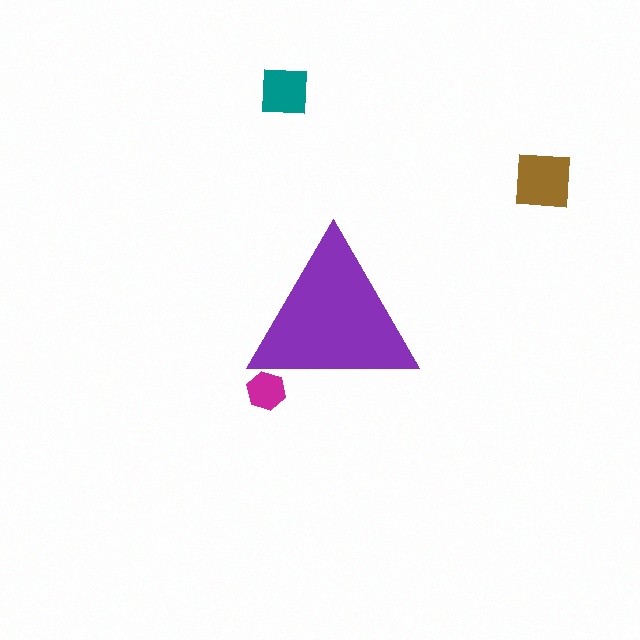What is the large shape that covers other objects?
A purple triangle.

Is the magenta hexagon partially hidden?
Yes, the magenta hexagon is partially hidden behind the purple triangle.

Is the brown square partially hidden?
No, the brown square is fully visible.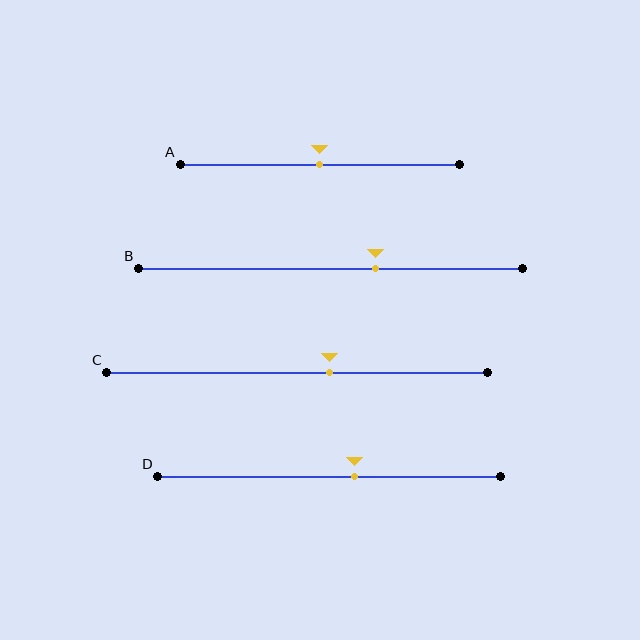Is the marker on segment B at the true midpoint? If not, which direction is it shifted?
No, the marker on segment B is shifted to the right by about 12% of the segment length.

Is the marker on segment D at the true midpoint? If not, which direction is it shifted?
No, the marker on segment D is shifted to the right by about 8% of the segment length.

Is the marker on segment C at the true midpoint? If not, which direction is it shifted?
No, the marker on segment C is shifted to the right by about 9% of the segment length.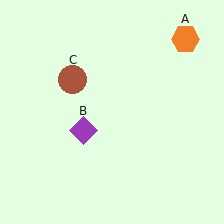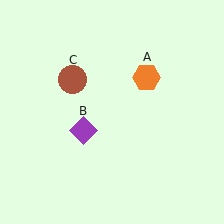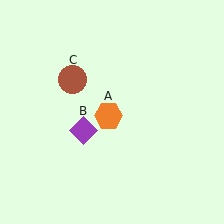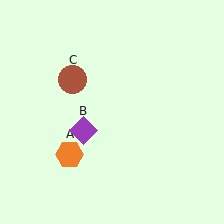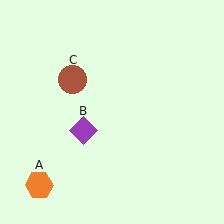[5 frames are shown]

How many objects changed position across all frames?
1 object changed position: orange hexagon (object A).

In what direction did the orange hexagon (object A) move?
The orange hexagon (object A) moved down and to the left.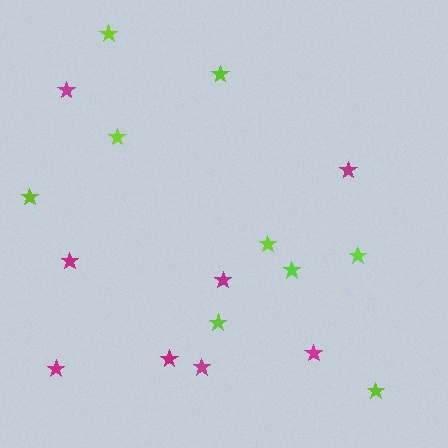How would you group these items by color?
There are 2 groups: one group of magenta stars (8) and one group of lime stars (9).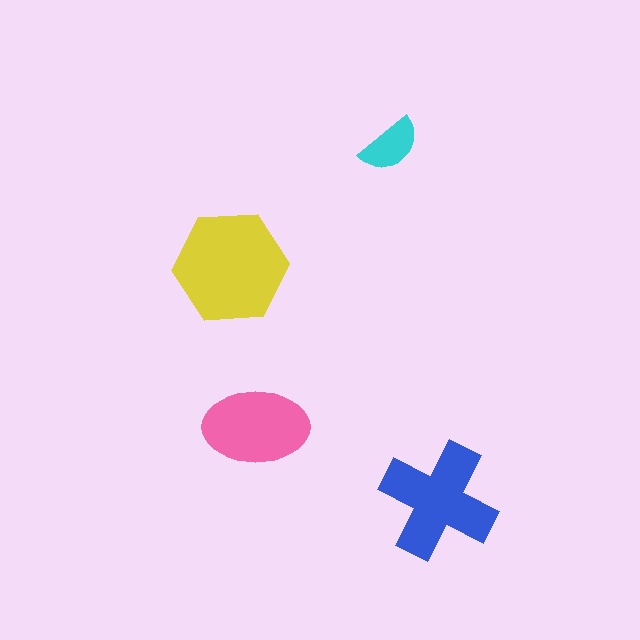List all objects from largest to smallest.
The yellow hexagon, the blue cross, the pink ellipse, the cyan semicircle.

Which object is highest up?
The cyan semicircle is topmost.